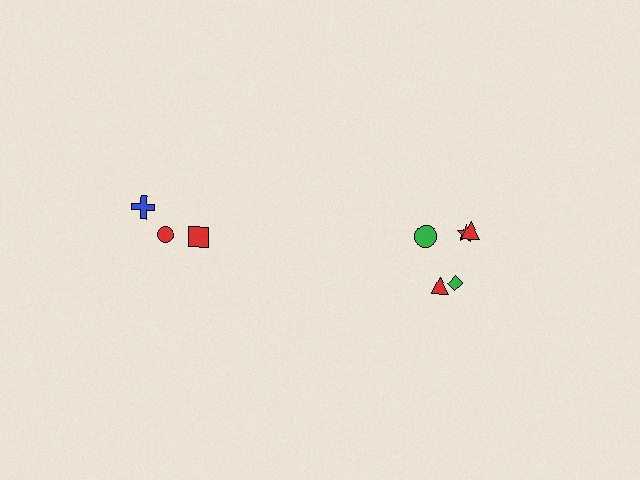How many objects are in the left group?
There are 3 objects.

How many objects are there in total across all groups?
There are 8 objects.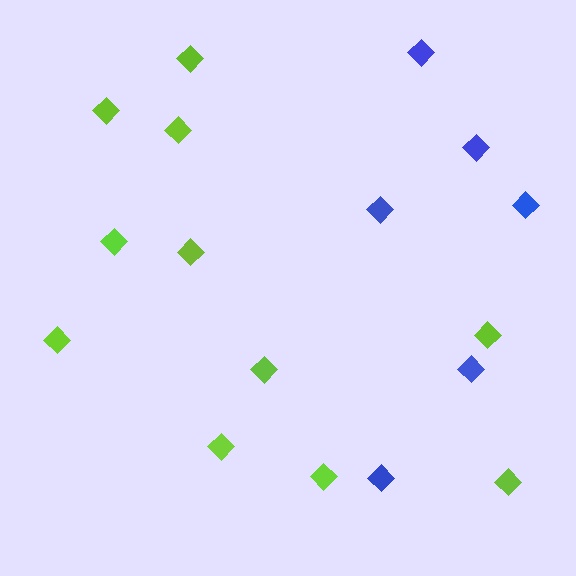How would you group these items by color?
There are 2 groups: one group of lime diamonds (11) and one group of blue diamonds (6).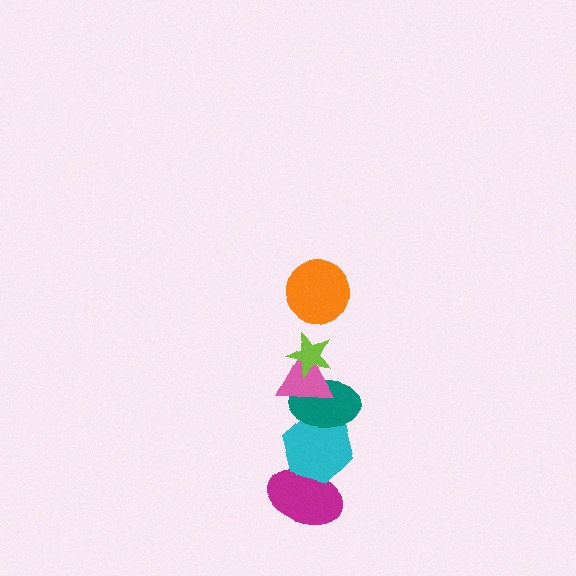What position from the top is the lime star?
The lime star is 2nd from the top.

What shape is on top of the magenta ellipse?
The cyan hexagon is on top of the magenta ellipse.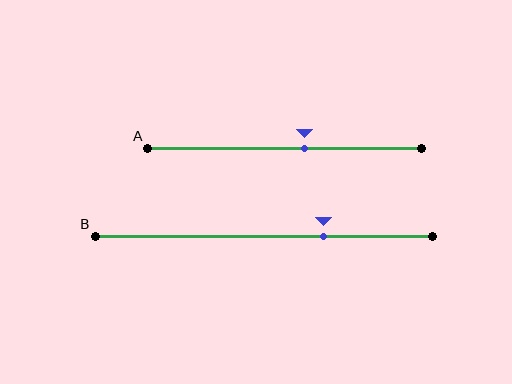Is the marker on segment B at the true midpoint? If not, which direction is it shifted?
No, the marker on segment B is shifted to the right by about 18% of the segment length.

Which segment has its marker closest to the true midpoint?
Segment A has its marker closest to the true midpoint.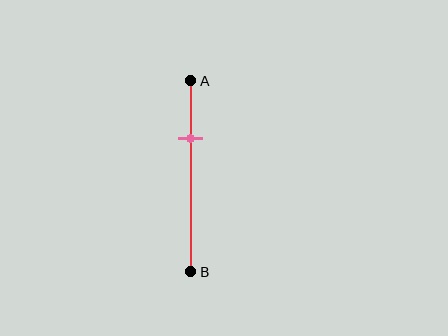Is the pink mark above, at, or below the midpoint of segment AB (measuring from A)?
The pink mark is above the midpoint of segment AB.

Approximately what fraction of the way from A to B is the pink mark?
The pink mark is approximately 30% of the way from A to B.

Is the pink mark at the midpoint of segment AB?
No, the mark is at about 30% from A, not at the 50% midpoint.